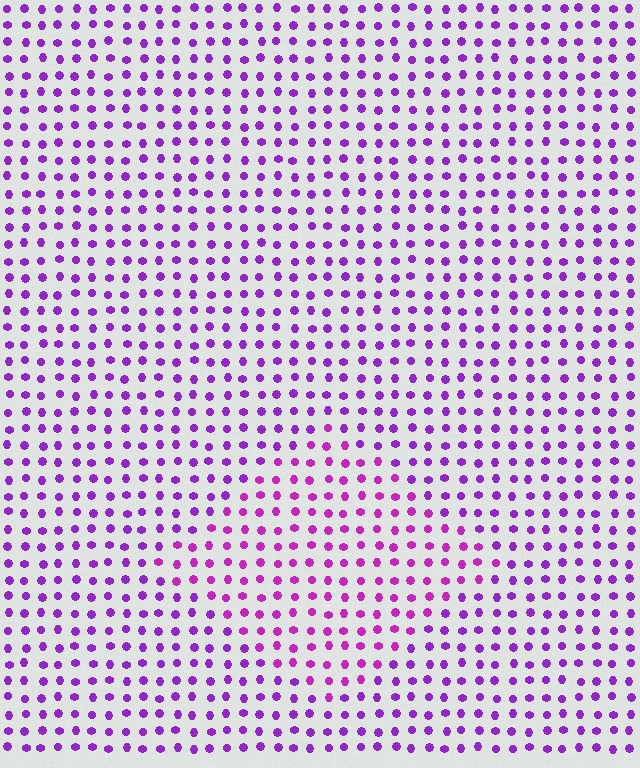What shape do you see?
I see a diamond.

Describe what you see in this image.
The image is filled with small purple elements in a uniform arrangement. A diamond-shaped region is visible where the elements are tinted to a slightly different hue, forming a subtle color boundary.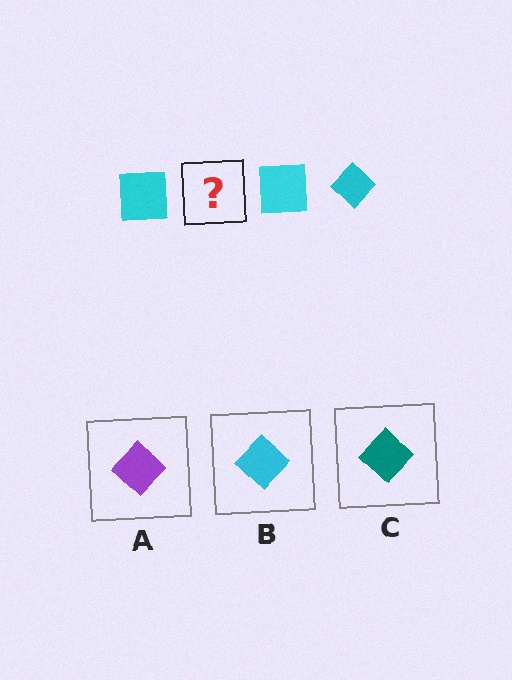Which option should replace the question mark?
Option B.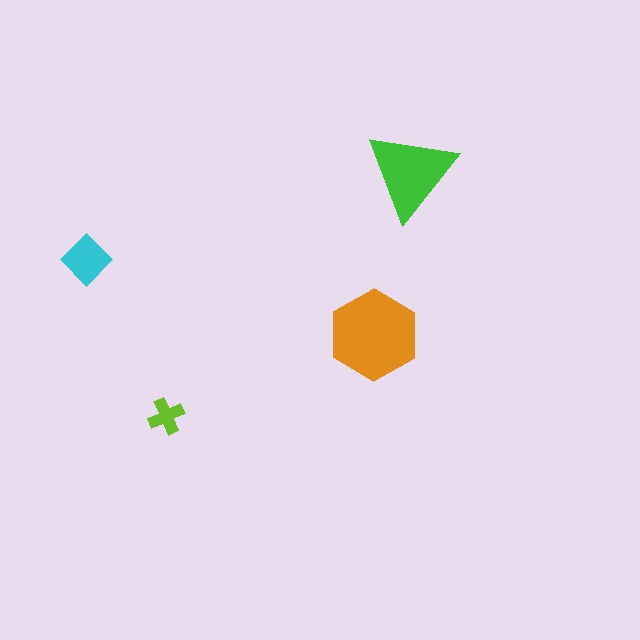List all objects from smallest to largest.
The lime cross, the cyan diamond, the green triangle, the orange hexagon.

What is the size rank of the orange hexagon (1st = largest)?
1st.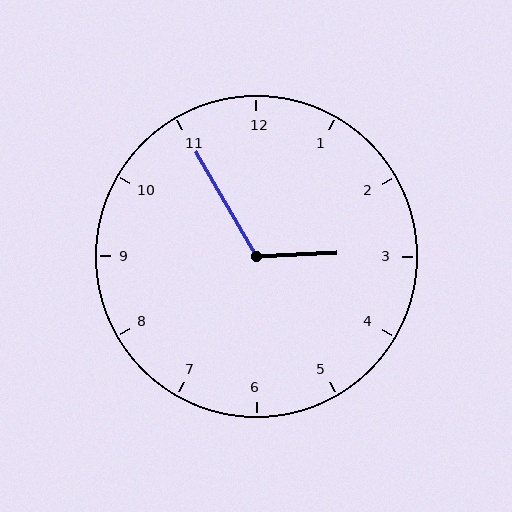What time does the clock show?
2:55.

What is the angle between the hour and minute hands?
Approximately 118 degrees.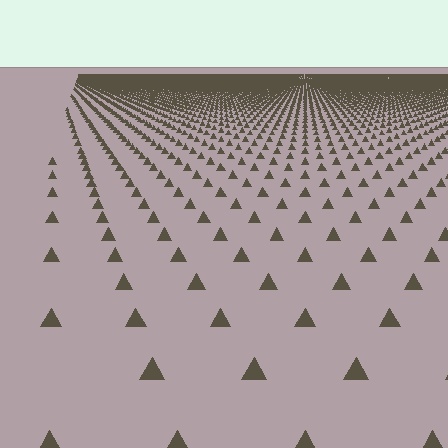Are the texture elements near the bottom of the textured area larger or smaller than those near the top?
Larger. Near the bottom, elements are closer to the viewer and appear at a bigger on-screen size.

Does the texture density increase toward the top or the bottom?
Density increases toward the top.